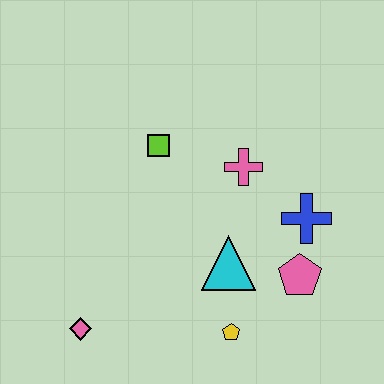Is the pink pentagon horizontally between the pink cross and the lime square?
No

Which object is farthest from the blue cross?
The pink diamond is farthest from the blue cross.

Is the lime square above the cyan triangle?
Yes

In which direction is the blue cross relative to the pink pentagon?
The blue cross is above the pink pentagon.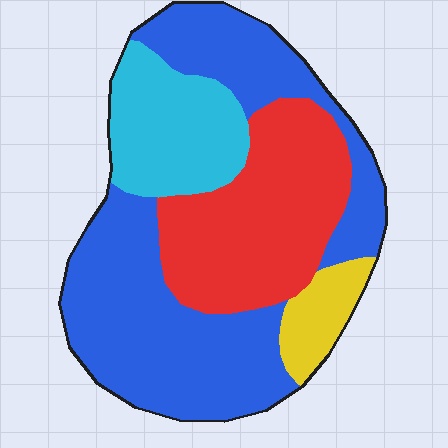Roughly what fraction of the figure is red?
Red takes up about one quarter (1/4) of the figure.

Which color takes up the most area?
Blue, at roughly 50%.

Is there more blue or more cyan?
Blue.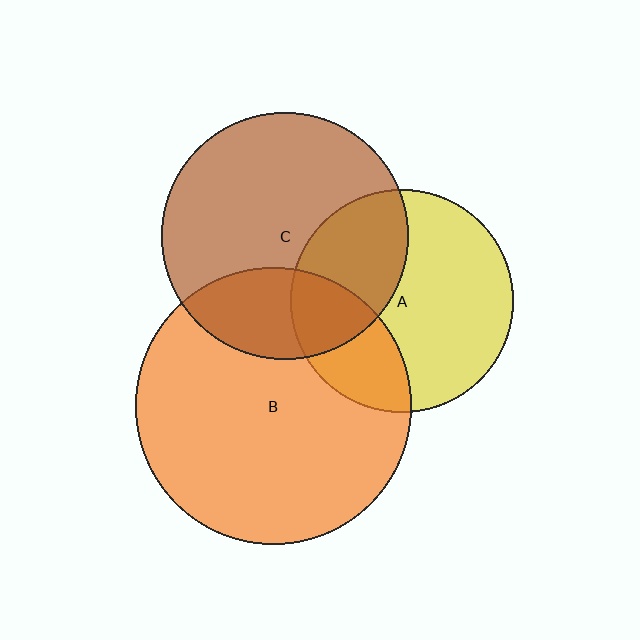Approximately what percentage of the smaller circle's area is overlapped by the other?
Approximately 25%.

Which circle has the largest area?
Circle B (orange).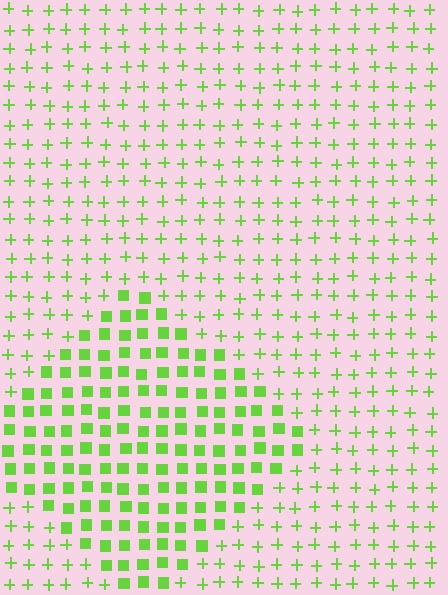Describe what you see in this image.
The image is filled with small lime elements arranged in a uniform grid. A diamond-shaped region contains squares, while the surrounding area contains plus signs. The boundary is defined purely by the change in element shape.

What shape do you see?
I see a diamond.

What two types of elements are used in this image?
The image uses squares inside the diamond region and plus signs outside it.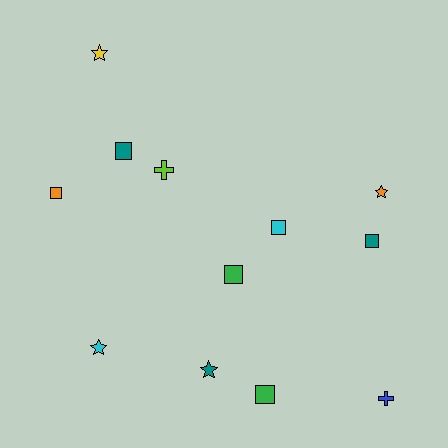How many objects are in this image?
There are 12 objects.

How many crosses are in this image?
There are 2 crosses.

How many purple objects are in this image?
There are no purple objects.